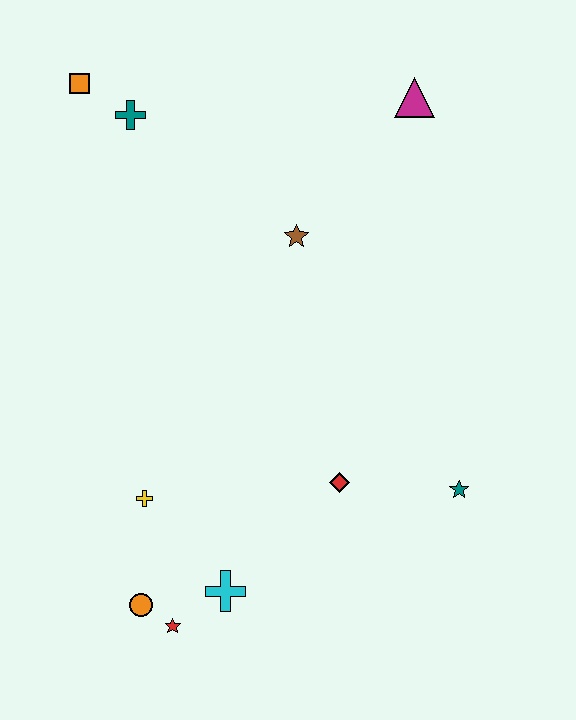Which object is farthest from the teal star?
The orange square is farthest from the teal star.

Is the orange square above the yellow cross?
Yes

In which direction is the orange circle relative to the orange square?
The orange circle is below the orange square.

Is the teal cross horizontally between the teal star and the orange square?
Yes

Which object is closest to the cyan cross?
The red star is closest to the cyan cross.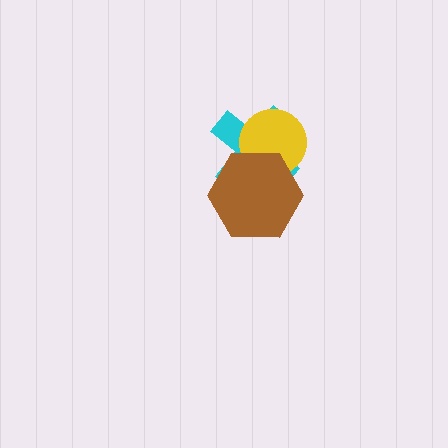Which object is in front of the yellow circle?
The brown hexagon is in front of the yellow circle.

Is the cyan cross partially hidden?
Yes, it is partially covered by another shape.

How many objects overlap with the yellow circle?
2 objects overlap with the yellow circle.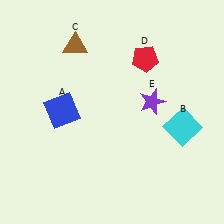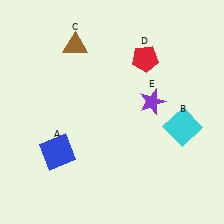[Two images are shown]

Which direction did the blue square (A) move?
The blue square (A) moved down.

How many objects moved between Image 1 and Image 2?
1 object moved between the two images.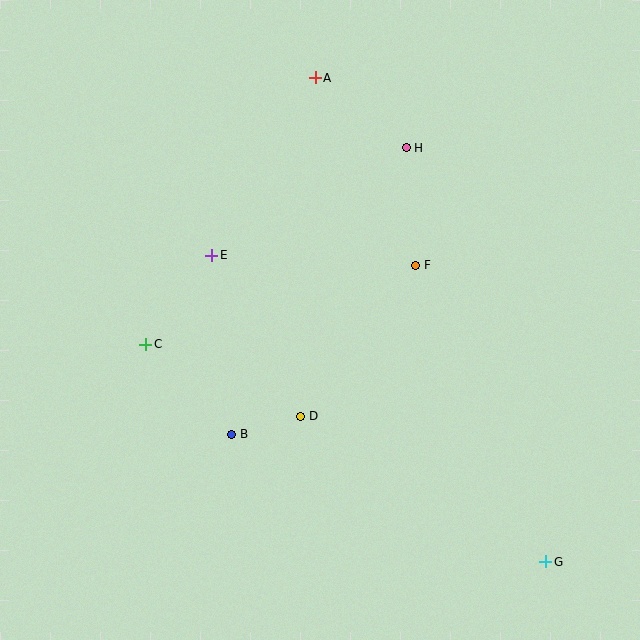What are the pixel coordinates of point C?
Point C is at (146, 344).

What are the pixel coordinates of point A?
Point A is at (315, 78).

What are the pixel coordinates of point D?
Point D is at (301, 416).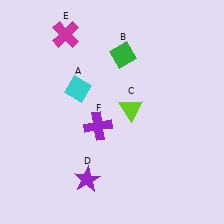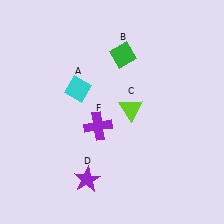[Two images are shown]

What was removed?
The magenta cross (E) was removed in Image 2.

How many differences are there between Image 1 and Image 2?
There is 1 difference between the two images.